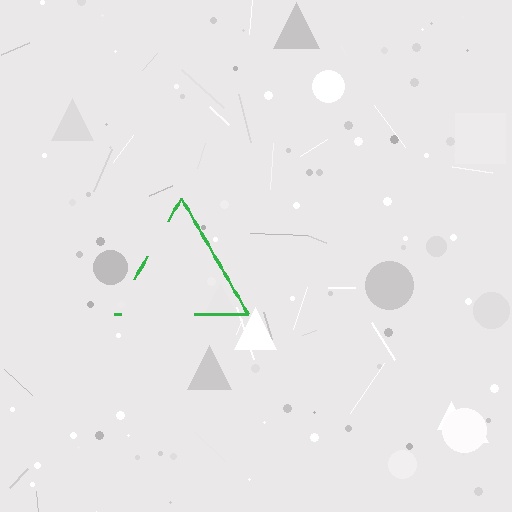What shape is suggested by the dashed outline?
The dashed outline suggests a triangle.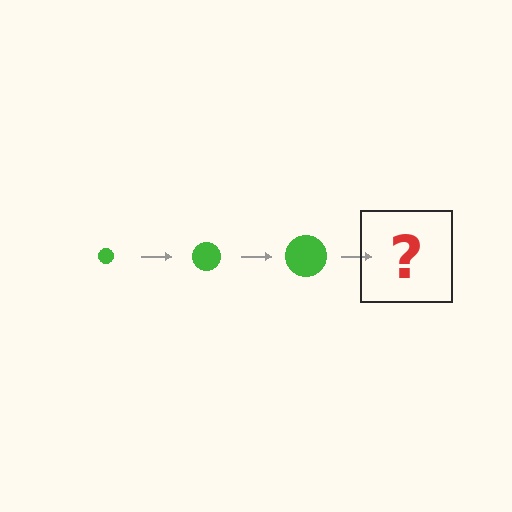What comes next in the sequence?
The next element should be a green circle, larger than the previous one.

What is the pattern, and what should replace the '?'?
The pattern is that the circle gets progressively larger each step. The '?' should be a green circle, larger than the previous one.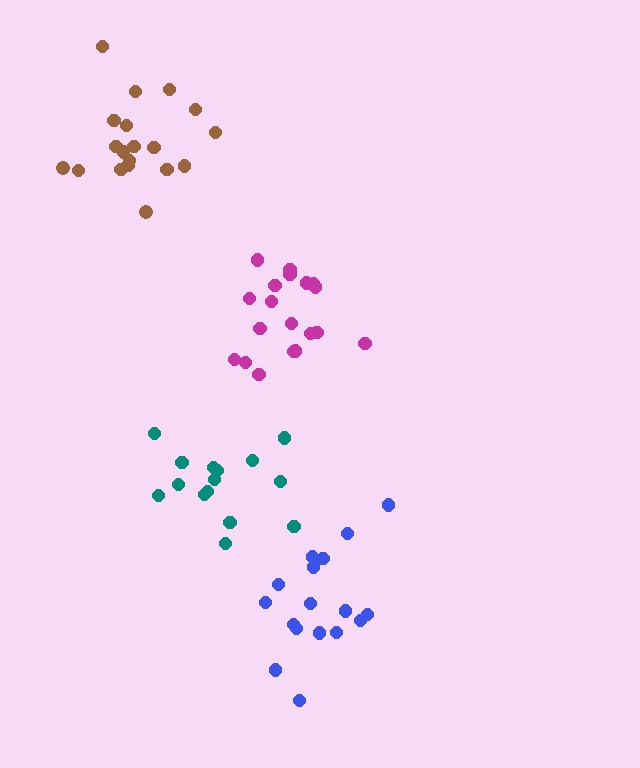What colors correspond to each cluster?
The clusters are colored: teal, brown, blue, magenta.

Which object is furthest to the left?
The brown cluster is leftmost.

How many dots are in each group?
Group 1: 15 dots, Group 2: 19 dots, Group 3: 17 dots, Group 4: 19 dots (70 total).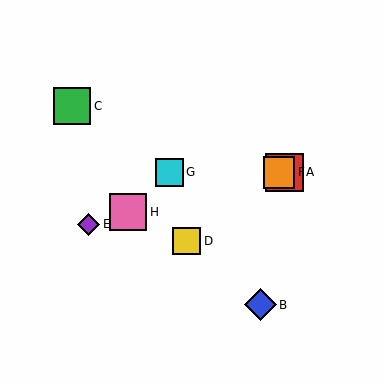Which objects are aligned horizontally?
Objects A, F, G are aligned horizontally.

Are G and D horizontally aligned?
No, G is at y≈172 and D is at y≈241.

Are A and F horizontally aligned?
Yes, both are at y≈172.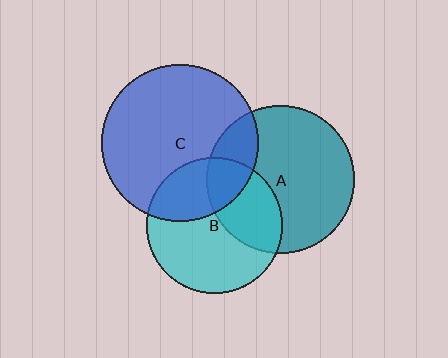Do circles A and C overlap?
Yes.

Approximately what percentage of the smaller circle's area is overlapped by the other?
Approximately 20%.